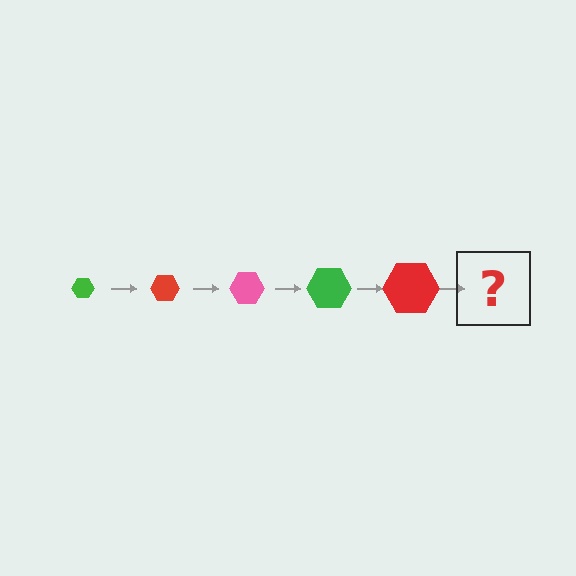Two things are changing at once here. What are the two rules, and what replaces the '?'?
The two rules are that the hexagon grows larger each step and the color cycles through green, red, and pink. The '?' should be a pink hexagon, larger than the previous one.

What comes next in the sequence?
The next element should be a pink hexagon, larger than the previous one.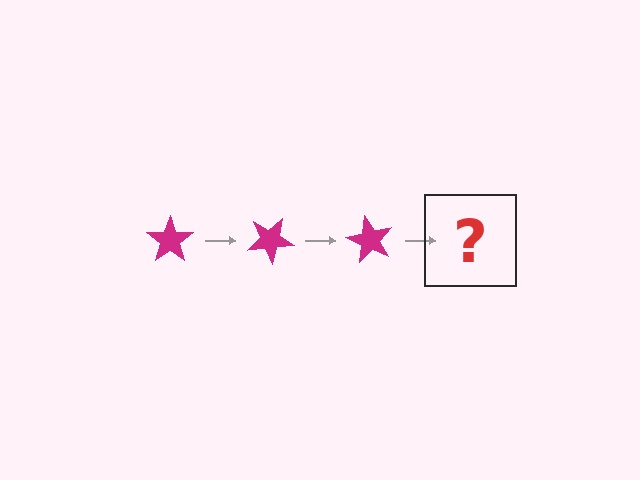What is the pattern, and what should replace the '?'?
The pattern is that the star rotates 30 degrees each step. The '?' should be a magenta star rotated 90 degrees.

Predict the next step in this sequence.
The next step is a magenta star rotated 90 degrees.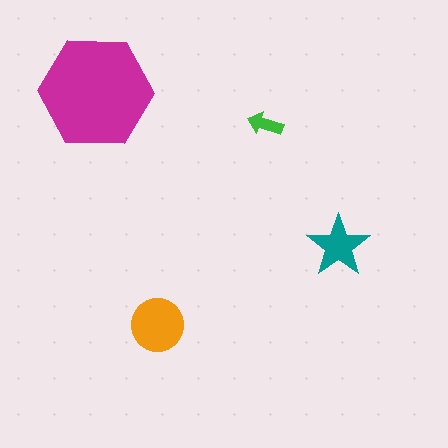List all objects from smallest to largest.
The green arrow, the teal star, the orange circle, the magenta hexagon.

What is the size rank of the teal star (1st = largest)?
3rd.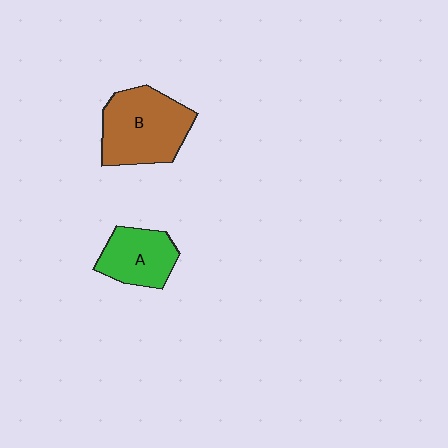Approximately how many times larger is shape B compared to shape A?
Approximately 1.5 times.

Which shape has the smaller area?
Shape A (green).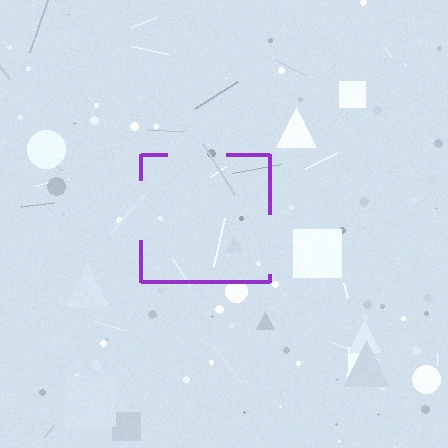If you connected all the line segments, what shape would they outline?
They would outline a square.